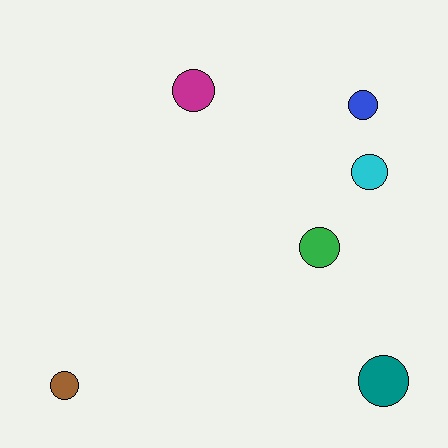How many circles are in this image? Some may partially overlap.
There are 6 circles.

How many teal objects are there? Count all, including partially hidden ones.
There is 1 teal object.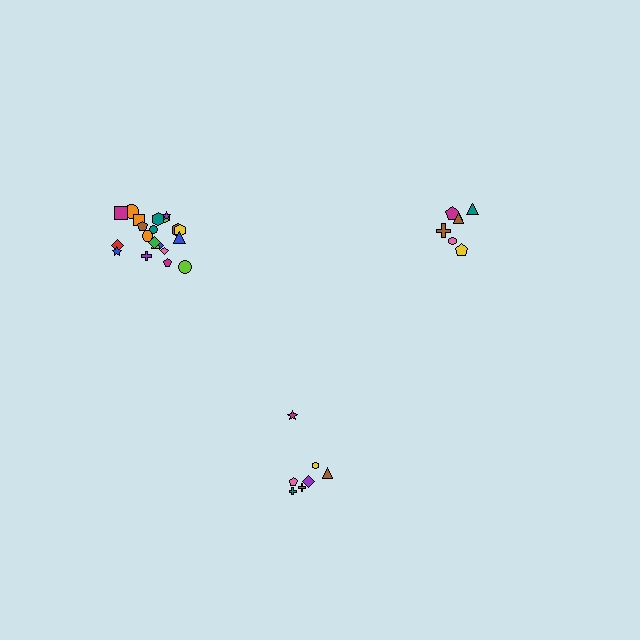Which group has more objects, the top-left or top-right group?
The top-left group.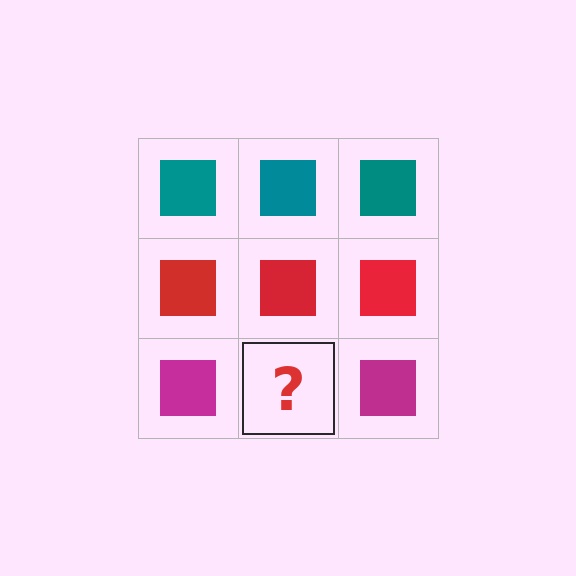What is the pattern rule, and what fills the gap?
The rule is that each row has a consistent color. The gap should be filled with a magenta square.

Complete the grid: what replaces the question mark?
The question mark should be replaced with a magenta square.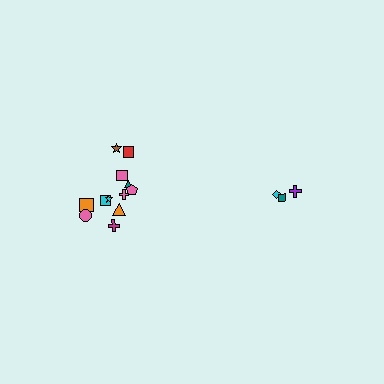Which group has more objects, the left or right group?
The left group.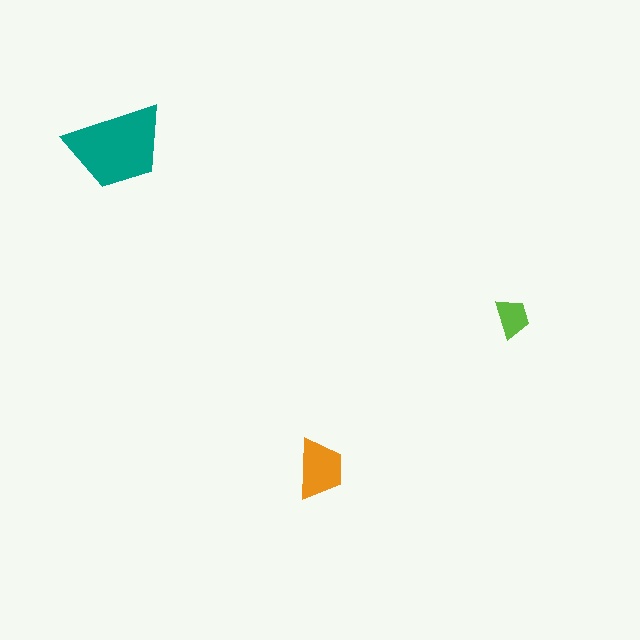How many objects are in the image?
There are 3 objects in the image.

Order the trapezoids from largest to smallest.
the teal one, the orange one, the lime one.